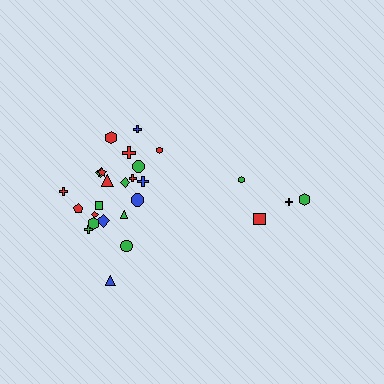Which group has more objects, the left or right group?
The left group.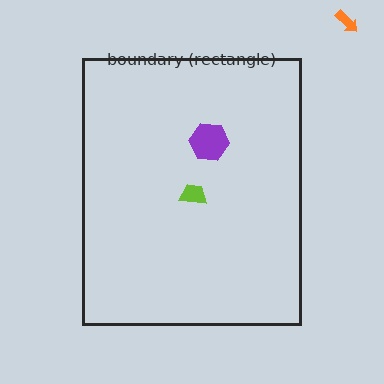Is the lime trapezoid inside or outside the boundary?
Inside.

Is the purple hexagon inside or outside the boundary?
Inside.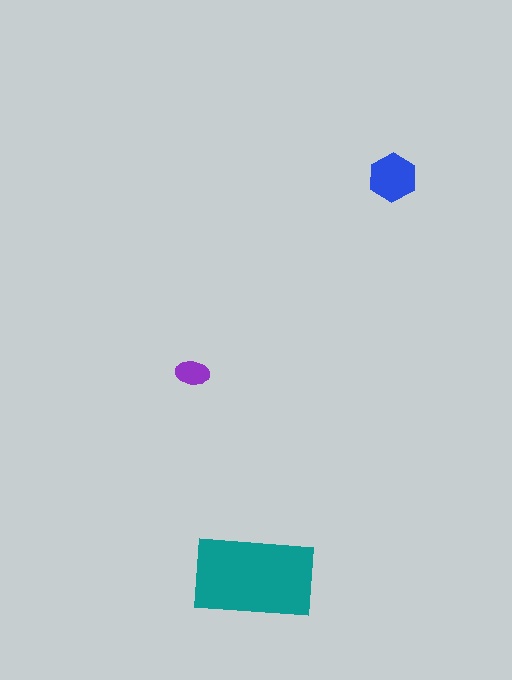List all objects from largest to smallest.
The teal rectangle, the blue hexagon, the purple ellipse.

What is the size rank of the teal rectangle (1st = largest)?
1st.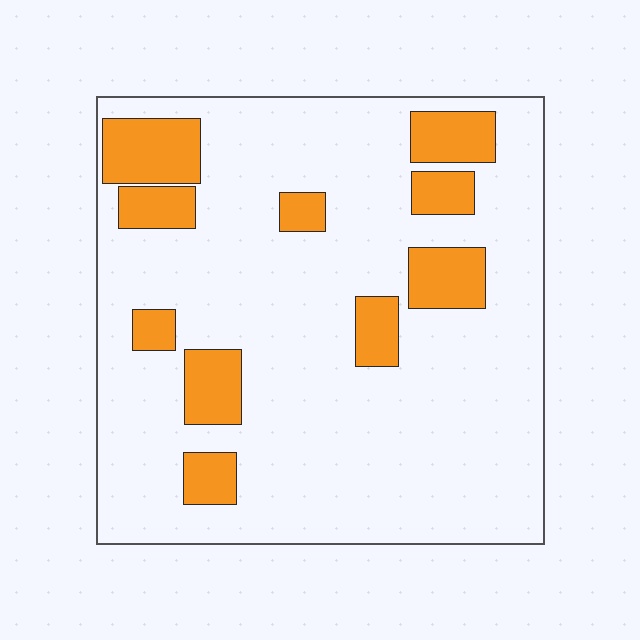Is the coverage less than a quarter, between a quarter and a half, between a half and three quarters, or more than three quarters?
Less than a quarter.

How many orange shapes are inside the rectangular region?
10.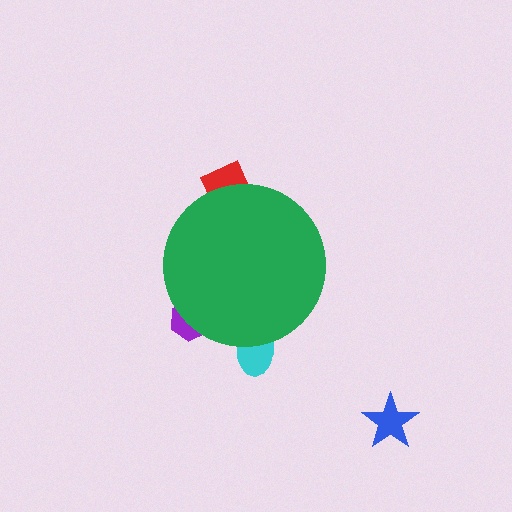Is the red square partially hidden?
Yes, the red square is partially hidden behind the green circle.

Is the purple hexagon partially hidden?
Yes, the purple hexagon is partially hidden behind the green circle.